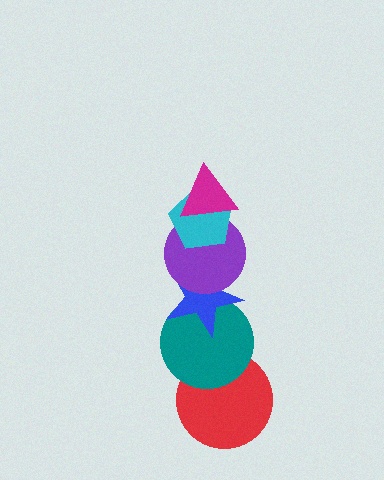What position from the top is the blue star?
The blue star is 4th from the top.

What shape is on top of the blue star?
The purple circle is on top of the blue star.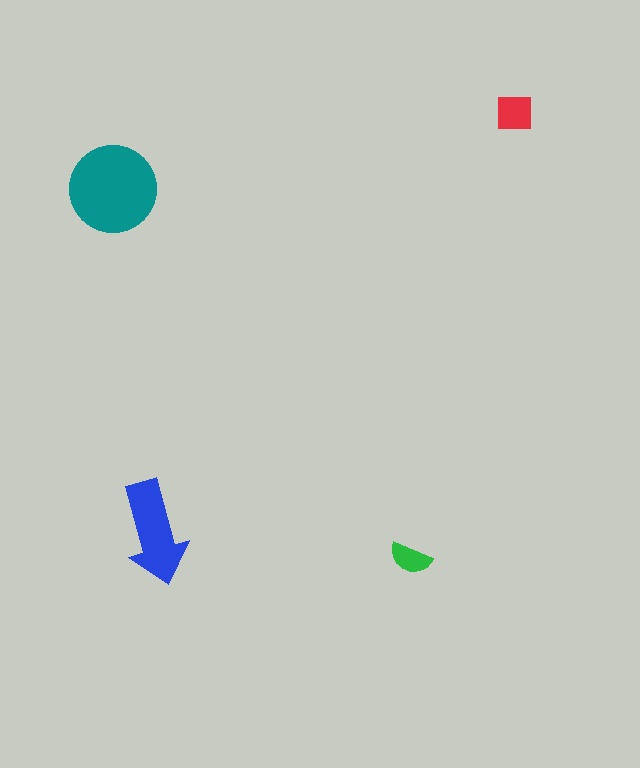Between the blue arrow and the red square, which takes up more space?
The blue arrow.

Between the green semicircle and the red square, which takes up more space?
The red square.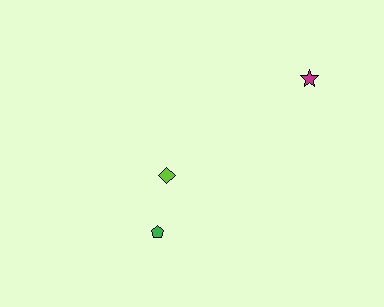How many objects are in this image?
There are 3 objects.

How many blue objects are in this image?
There are no blue objects.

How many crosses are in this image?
There are no crosses.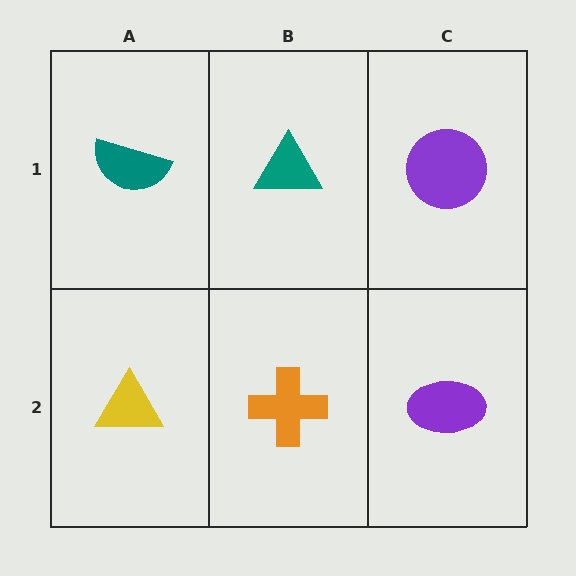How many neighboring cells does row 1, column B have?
3.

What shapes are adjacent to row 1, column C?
A purple ellipse (row 2, column C), a teal triangle (row 1, column B).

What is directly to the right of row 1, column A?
A teal triangle.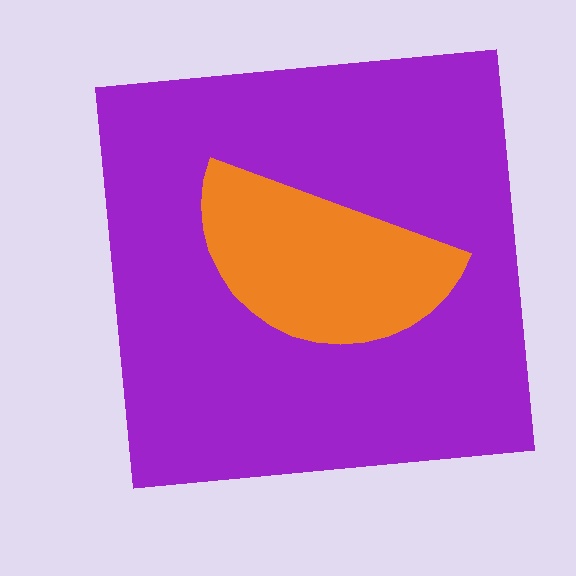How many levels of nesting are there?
2.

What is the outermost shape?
The purple square.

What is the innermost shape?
The orange semicircle.